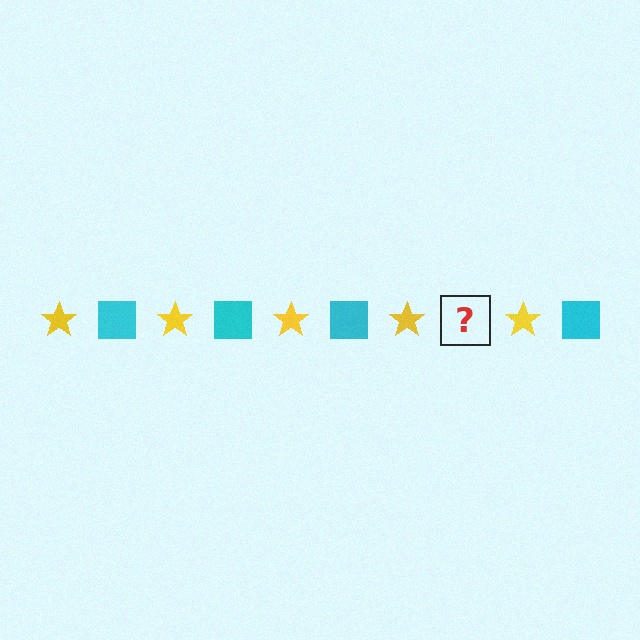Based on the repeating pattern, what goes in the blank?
The blank should be a cyan square.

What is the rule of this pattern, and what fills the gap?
The rule is that the pattern alternates between yellow star and cyan square. The gap should be filled with a cyan square.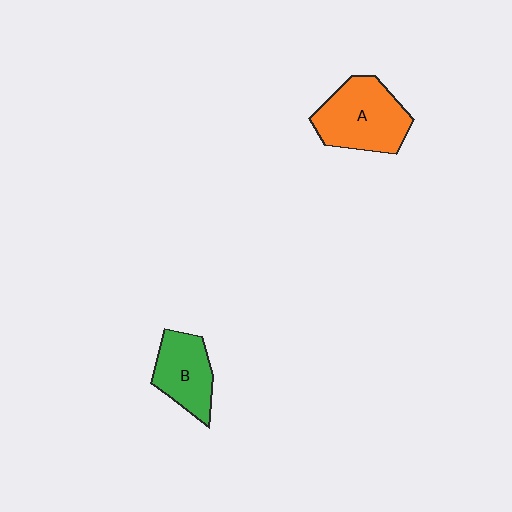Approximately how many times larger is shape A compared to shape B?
Approximately 1.4 times.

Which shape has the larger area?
Shape A (orange).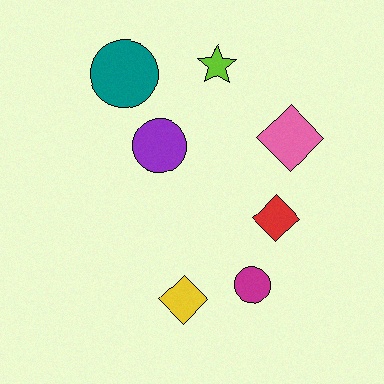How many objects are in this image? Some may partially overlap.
There are 7 objects.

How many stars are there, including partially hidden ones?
There is 1 star.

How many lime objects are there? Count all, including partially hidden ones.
There is 1 lime object.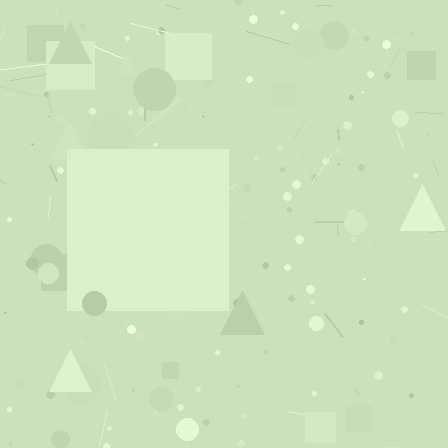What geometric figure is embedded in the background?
A square is embedded in the background.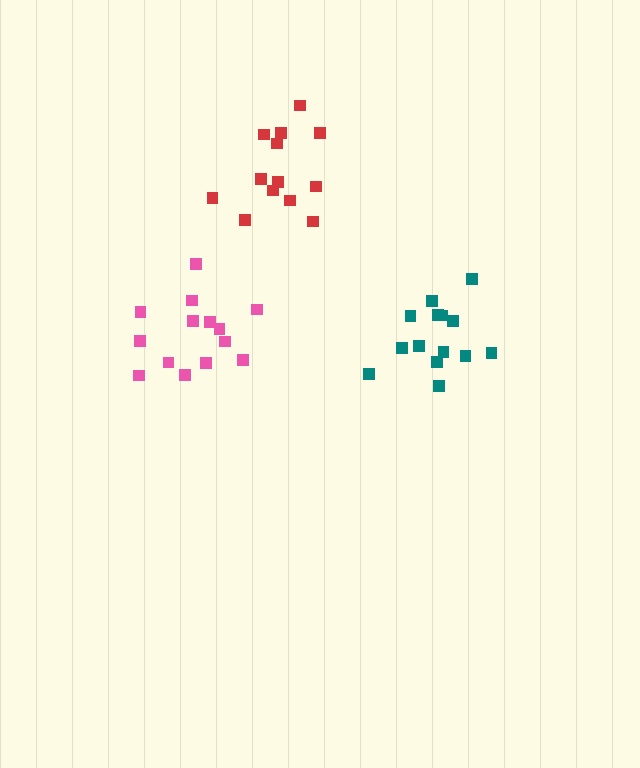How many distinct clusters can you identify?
There are 3 distinct clusters.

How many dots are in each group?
Group 1: 14 dots, Group 2: 13 dots, Group 3: 14 dots (41 total).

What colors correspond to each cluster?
The clusters are colored: pink, red, teal.